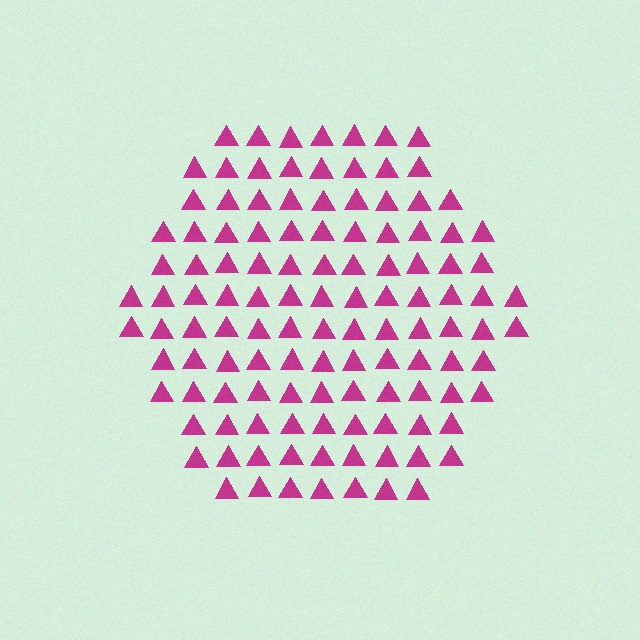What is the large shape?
The large shape is a hexagon.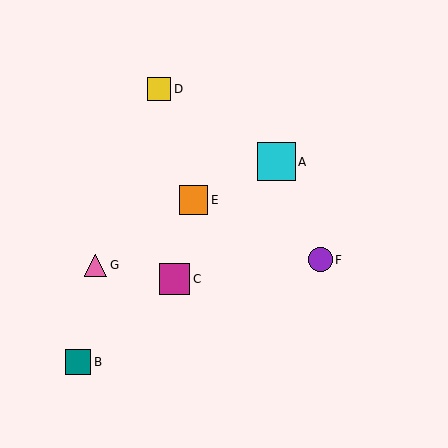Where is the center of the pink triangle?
The center of the pink triangle is at (96, 265).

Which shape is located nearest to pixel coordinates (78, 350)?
The teal square (labeled B) at (78, 362) is nearest to that location.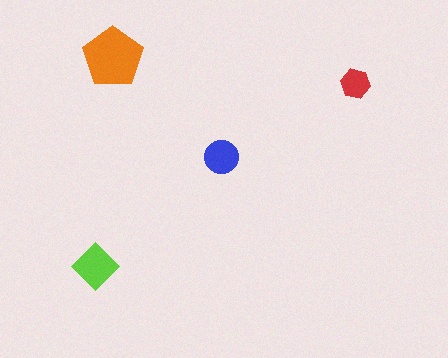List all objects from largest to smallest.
The orange pentagon, the lime diamond, the blue circle, the red hexagon.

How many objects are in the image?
There are 4 objects in the image.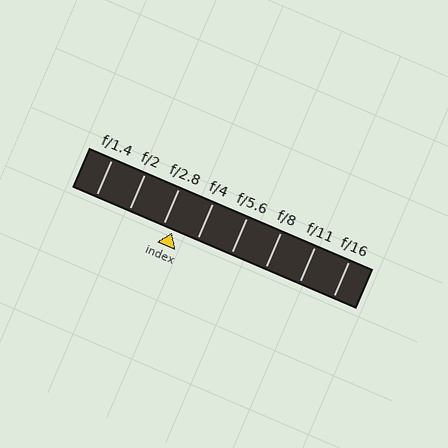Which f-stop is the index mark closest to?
The index mark is closest to f/2.8.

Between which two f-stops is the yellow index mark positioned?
The index mark is between f/2.8 and f/4.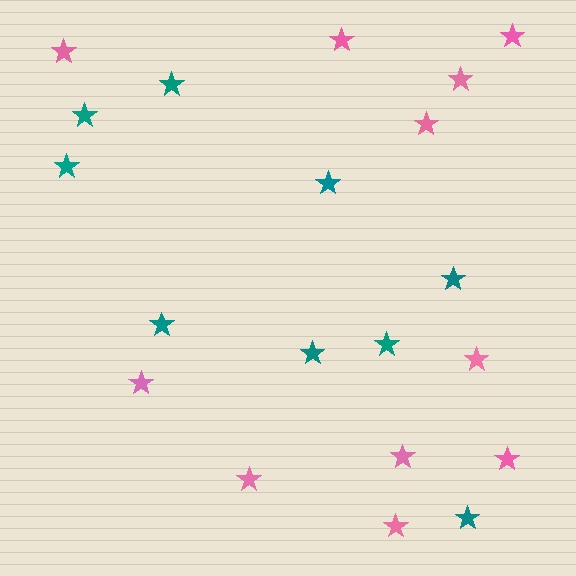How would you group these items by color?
There are 2 groups: one group of teal stars (9) and one group of pink stars (11).